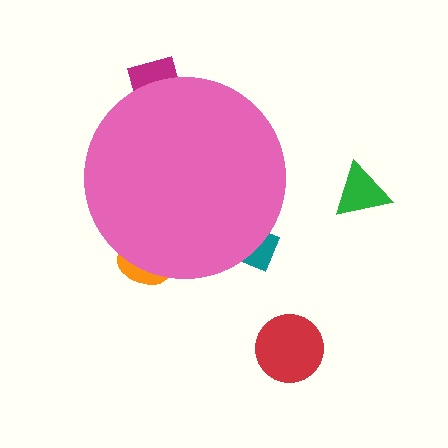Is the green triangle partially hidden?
No, the green triangle is fully visible.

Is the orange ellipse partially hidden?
Yes, the orange ellipse is partially hidden behind the pink circle.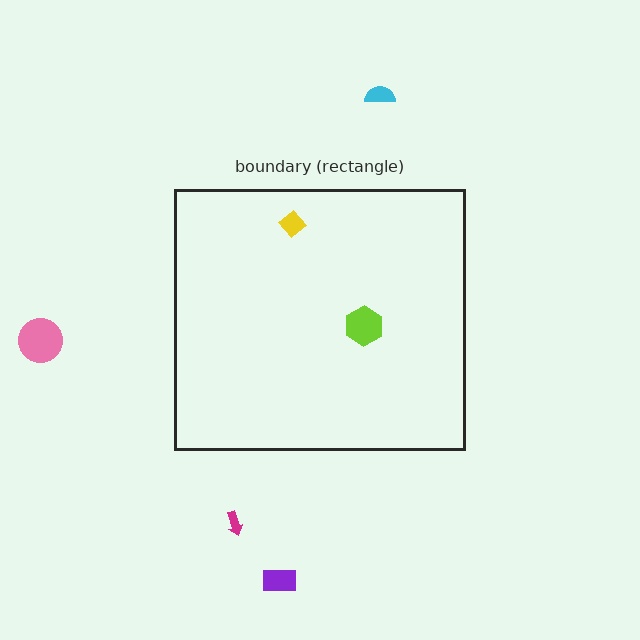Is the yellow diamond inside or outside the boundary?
Inside.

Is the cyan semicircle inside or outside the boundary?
Outside.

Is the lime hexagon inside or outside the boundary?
Inside.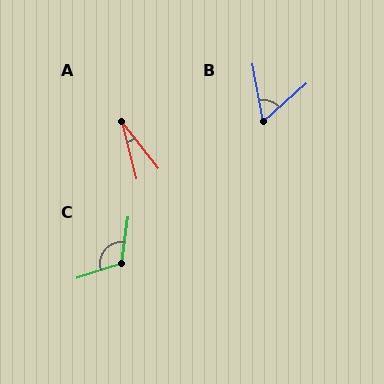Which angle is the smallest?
A, at approximately 23 degrees.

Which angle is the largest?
C, at approximately 117 degrees.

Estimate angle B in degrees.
Approximately 58 degrees.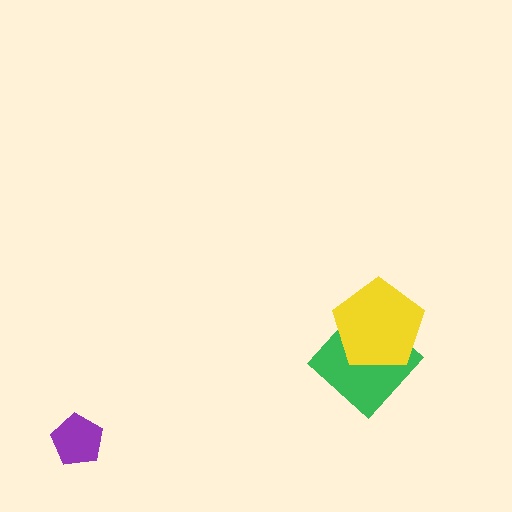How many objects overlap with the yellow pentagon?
1 object overlaps with the yellow pentagon.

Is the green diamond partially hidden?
Yes, it is partially covered by another shape.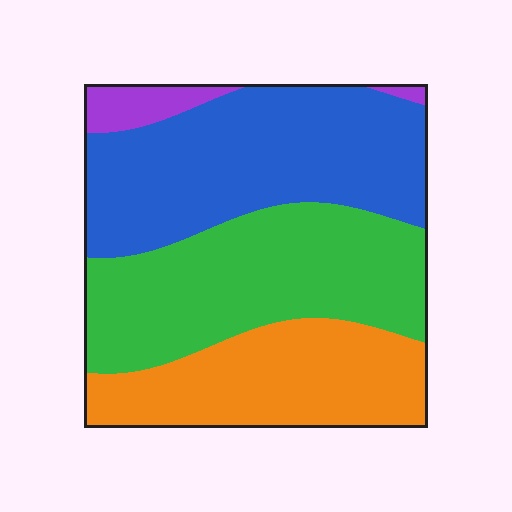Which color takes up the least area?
Purple, at roughly 5%.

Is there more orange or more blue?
Blue.